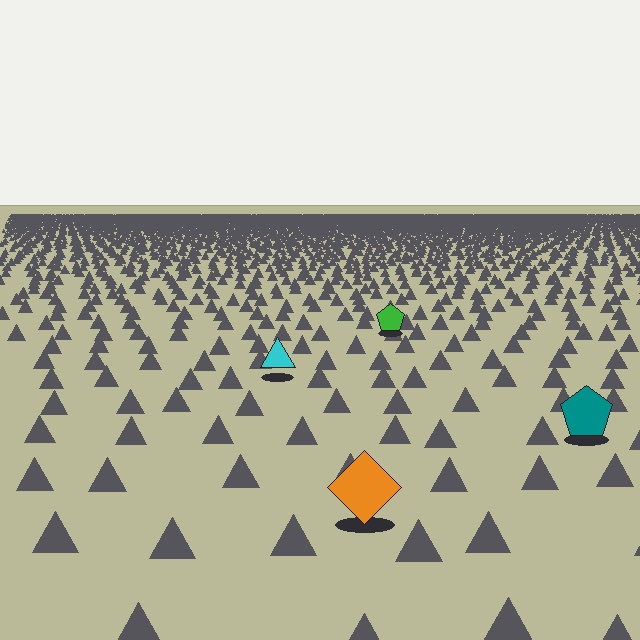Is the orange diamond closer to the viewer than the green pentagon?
Yes. The orange diamond is closer — you can tell from the texture gradient: the ground texture is coarser near it.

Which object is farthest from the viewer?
The green pentagon is farthest from the viewer. It appears smaller and the ground texture around it is denser.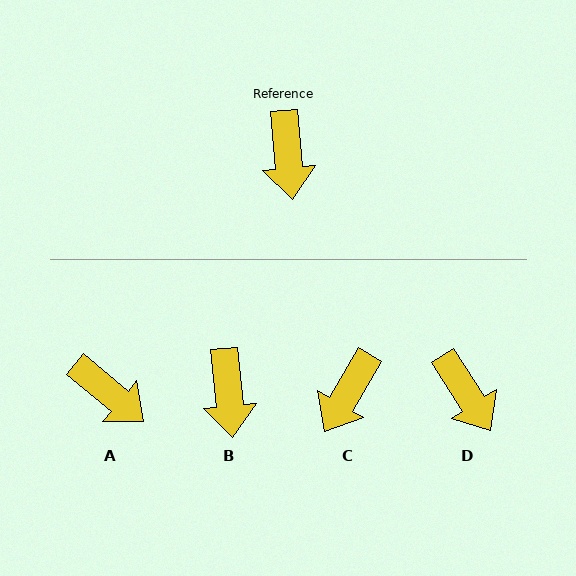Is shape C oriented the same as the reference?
No, it is off by about 36 degrees.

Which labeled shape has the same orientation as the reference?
B.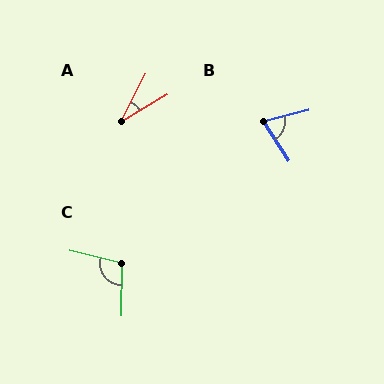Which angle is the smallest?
A, at approximately 32 degrees.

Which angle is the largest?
C, at approximately 103 degrees.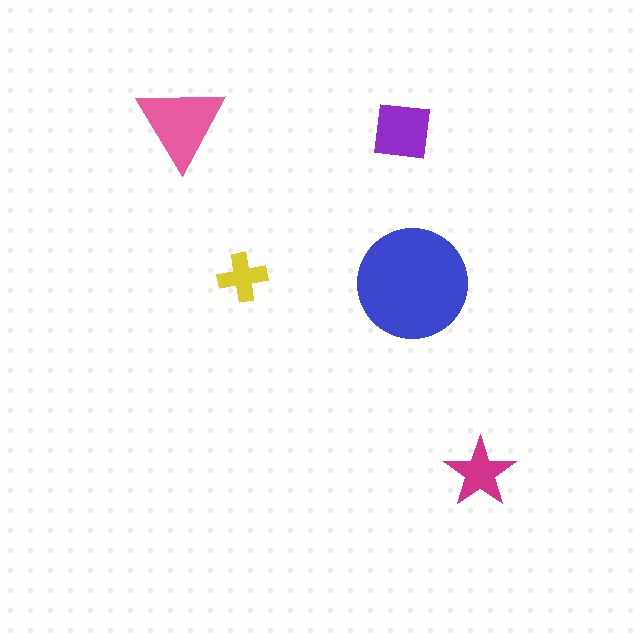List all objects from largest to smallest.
The blue circle, the pink triangle, the purple square, the magenta star, the yellow cross.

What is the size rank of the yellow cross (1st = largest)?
5th.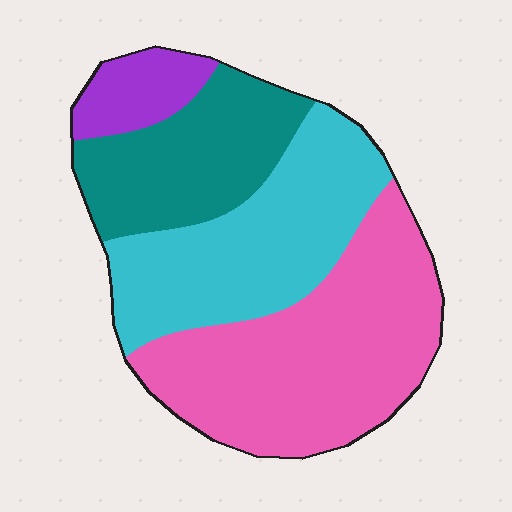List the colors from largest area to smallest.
From largest to smallest: pink, cyan, teal, purple.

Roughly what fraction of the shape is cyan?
Cyan covers 30% of the shape.